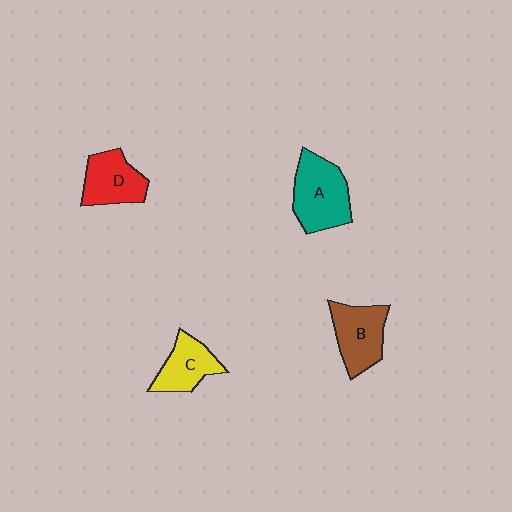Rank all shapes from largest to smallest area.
From largest to smallest: A (teal), B (brown), D (red), C (yellow).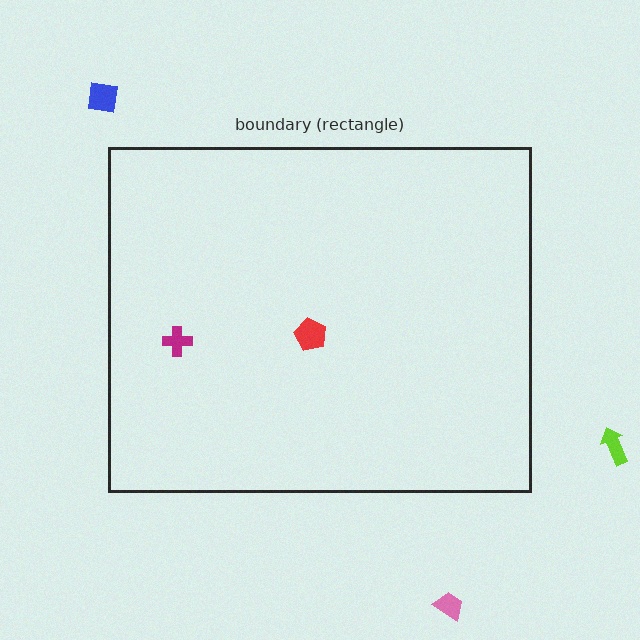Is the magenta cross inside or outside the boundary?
Inside.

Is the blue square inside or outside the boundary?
Outside.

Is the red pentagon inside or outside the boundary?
Inside.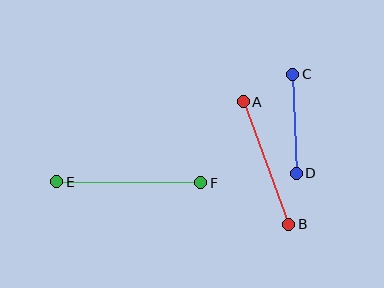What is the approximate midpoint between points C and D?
The midpoint is at approximately (294, 124) pixels.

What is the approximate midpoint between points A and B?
The midpoint is at approximately (266, 163) pixels.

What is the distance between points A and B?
The distance is approximately 131 pixels.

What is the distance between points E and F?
The distance is approximately 144 pixels.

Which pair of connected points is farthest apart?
Points E and F are farthest apart.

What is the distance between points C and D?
The distance is approximately 99 pixels.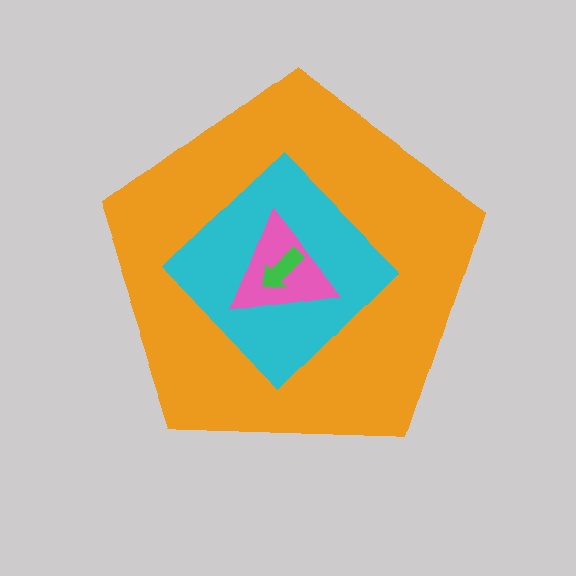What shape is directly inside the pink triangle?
The green arrow.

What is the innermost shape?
The green arrow.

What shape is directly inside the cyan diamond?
The pink triangle.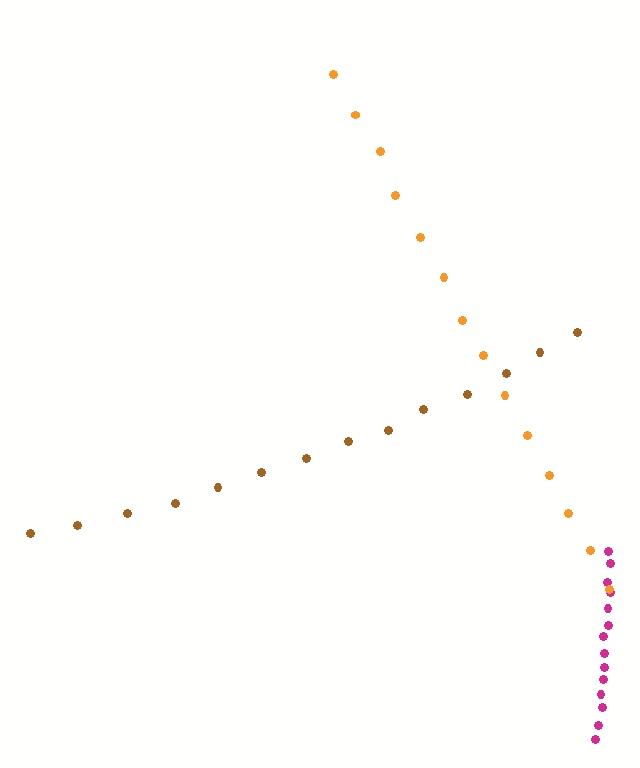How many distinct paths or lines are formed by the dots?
There are 3 distinct paths.